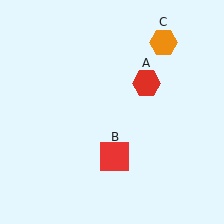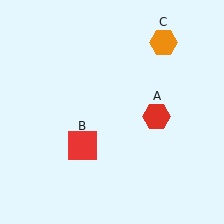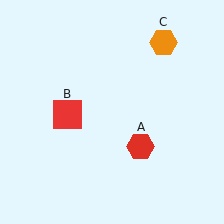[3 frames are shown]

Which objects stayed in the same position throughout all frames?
Orange hexagon (object C) remained stationary.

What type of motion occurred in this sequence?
The red hexagon (object A), red square (object B) rotated clockwise around the center of the scene.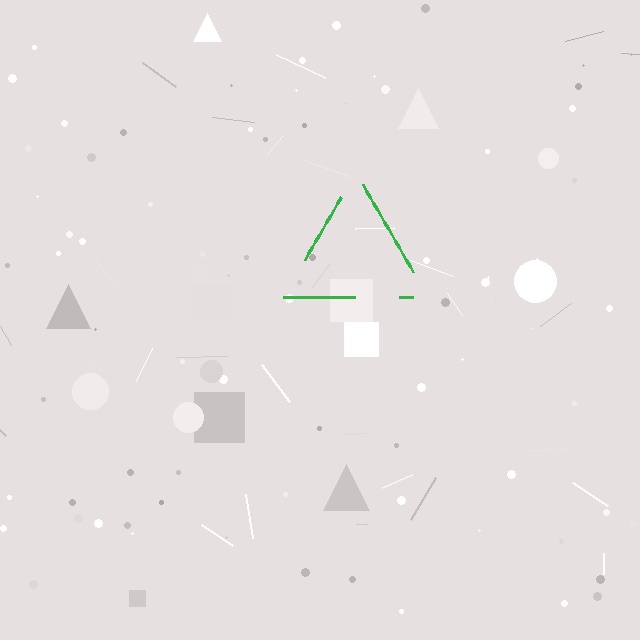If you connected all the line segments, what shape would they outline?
They would outline a triangle.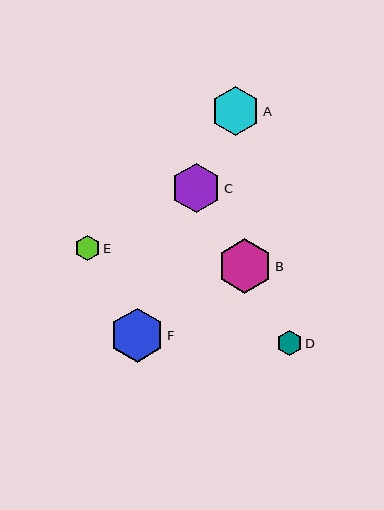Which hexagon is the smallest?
Hexagon E is the smallest with a size of approximately 25 pixels.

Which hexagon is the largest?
Hexagon B is the largest with a size of approximately 55 pixels.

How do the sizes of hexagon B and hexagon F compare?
Hexagon B and hexagon F are approximately the same size.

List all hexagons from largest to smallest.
From largest to smallest: B, F, A, C, D, E.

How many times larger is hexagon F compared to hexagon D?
Hexagon F is approximately 2.1 times the size of hexagon D.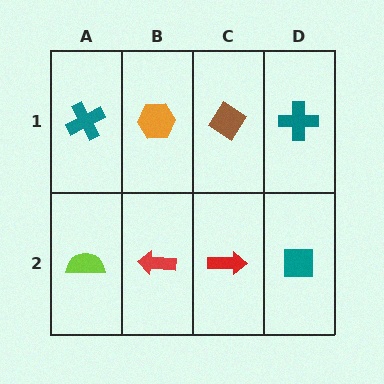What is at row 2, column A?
A lime semicircle.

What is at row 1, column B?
An orange hexagon.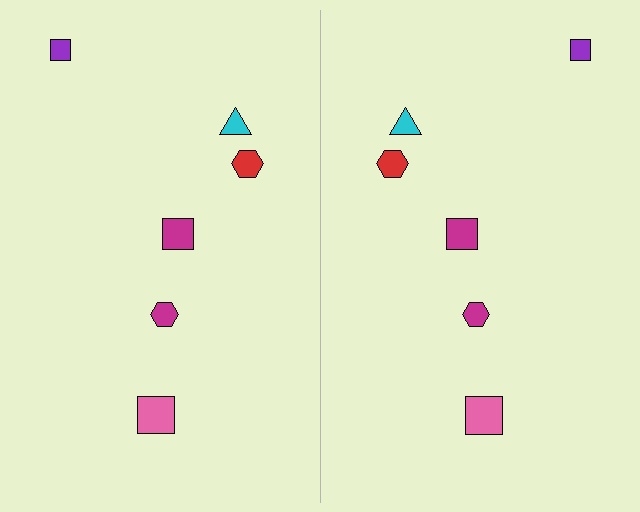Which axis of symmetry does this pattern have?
The pattern has a vertical axis of symmetry running through the center of the image.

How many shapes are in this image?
There are 12 shapes in this image.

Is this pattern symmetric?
Yes, this pattern has bilateral (reflection) symmetry.